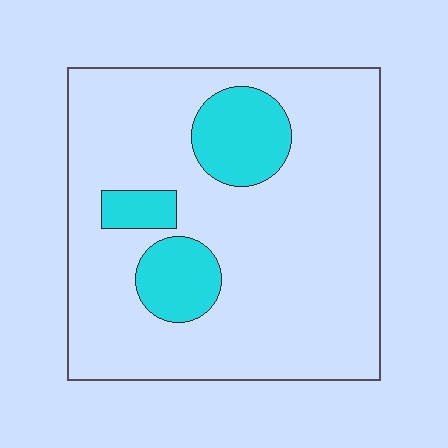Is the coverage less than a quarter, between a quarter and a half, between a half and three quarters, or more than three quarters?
Less than a quarter.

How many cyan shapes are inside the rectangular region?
3.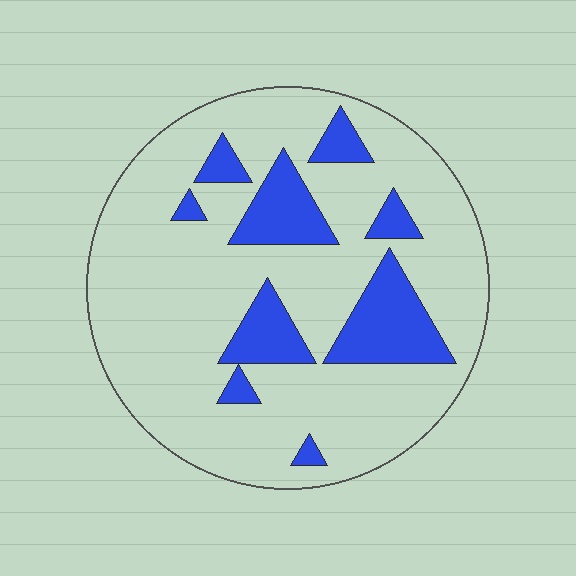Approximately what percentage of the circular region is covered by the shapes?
Approximately 20%.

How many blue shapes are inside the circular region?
9.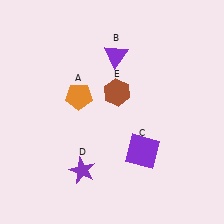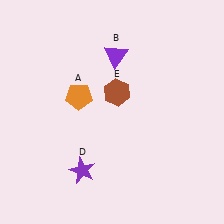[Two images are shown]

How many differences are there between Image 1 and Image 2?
There is 1 difference between the two images.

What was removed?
The purple square (C) was removed in Image 2.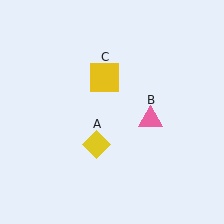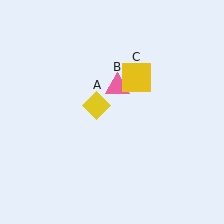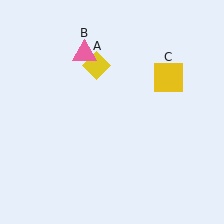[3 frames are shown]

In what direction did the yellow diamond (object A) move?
The yellow diamond (object A) moved up.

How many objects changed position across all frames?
3 objects changed position: yellow diamond (object A), pink triangle (object B), yellow square (object C).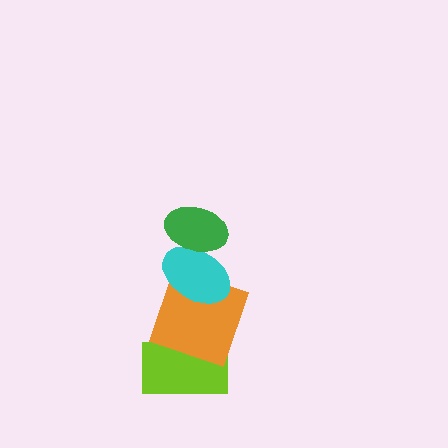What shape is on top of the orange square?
The cyan ellipse is on top of the orange square.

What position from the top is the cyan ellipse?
The cyan ellipse is 2nd from the top.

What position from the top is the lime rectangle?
The lime rectangle is 4th from the top.